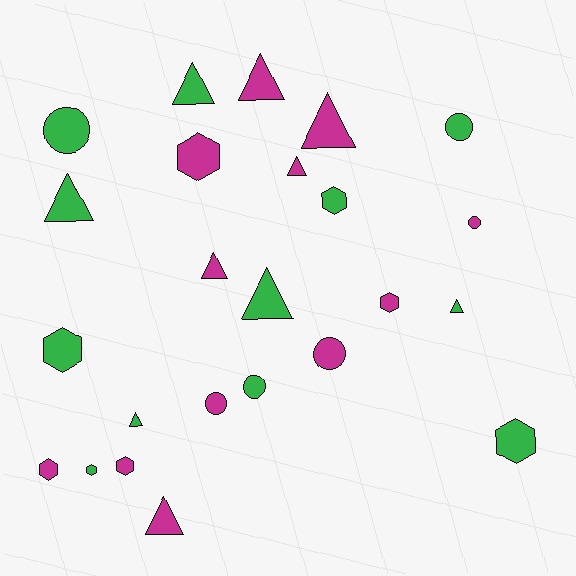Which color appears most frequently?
Green, with 12 objects.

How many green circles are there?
There are 3 green circles.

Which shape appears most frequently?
Triangle, with 10 objects.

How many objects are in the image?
There are 24 objects.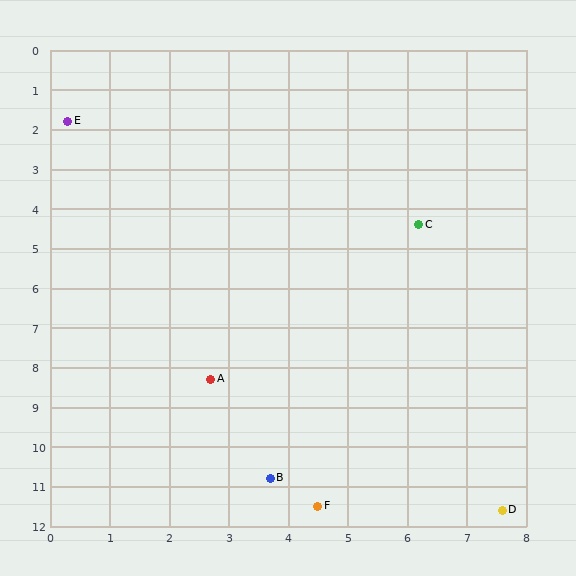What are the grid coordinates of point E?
Point E is at approximately (0.3, 1.8).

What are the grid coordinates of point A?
Point A is at approximately (2.7, 8.3).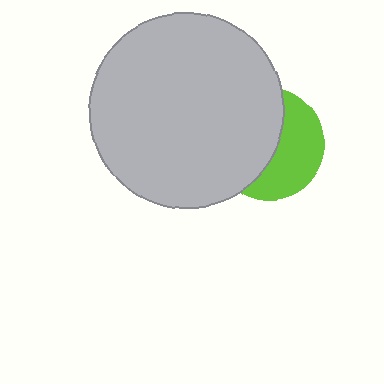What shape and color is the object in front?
The object in front is a light gray circle.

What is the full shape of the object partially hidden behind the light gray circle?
The partially hidden object is a lime circle.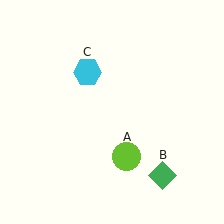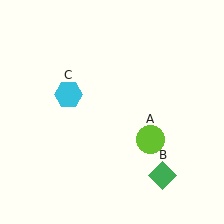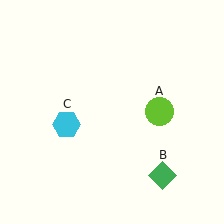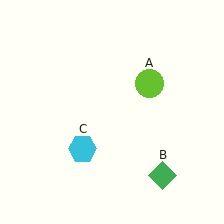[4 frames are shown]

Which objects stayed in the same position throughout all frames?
Green diamond (object B) remained stationary.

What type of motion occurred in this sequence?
The lime circle (object A), cyan hexagon (object C) rotated counterclockwise around the center of the scene.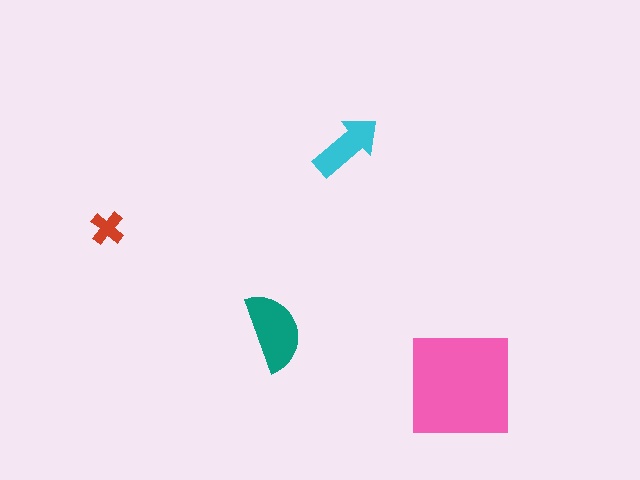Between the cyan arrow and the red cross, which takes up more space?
The cyan arrow.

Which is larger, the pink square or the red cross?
The pink square.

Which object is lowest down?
The pink square is bottommost.